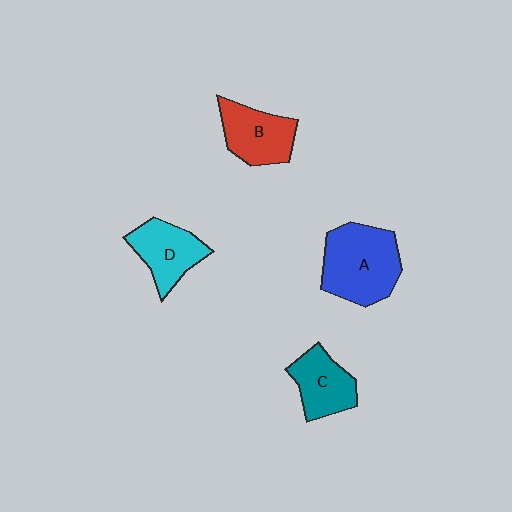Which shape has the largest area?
Shape A (blue).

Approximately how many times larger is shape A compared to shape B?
Approximately 1.4 times.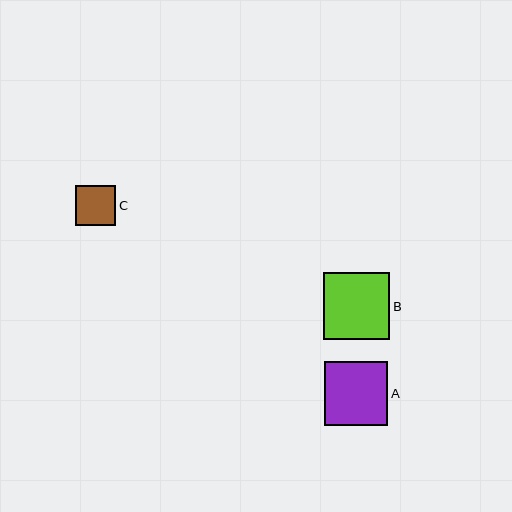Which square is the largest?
Square B is the largest with a size of approximately 66 pixels.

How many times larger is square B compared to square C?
Square B is approximately 1.6 times the size of square C.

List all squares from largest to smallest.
From largest to smallest: B, A, C.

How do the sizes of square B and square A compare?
Square B and square A are approximately the same size.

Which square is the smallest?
Square C is the smallest with a size of approximately 40 pixels.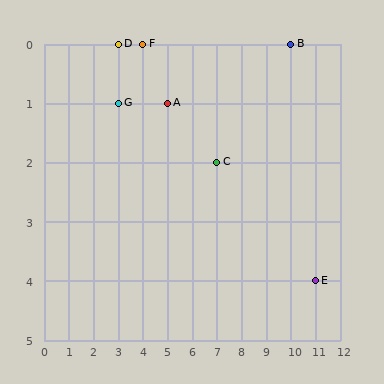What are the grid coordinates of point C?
Point C is at grid coordinates (7, 2).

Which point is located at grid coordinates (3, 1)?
Point G is at (3, 1).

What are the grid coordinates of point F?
Point F is at grid coordinates (4, 0).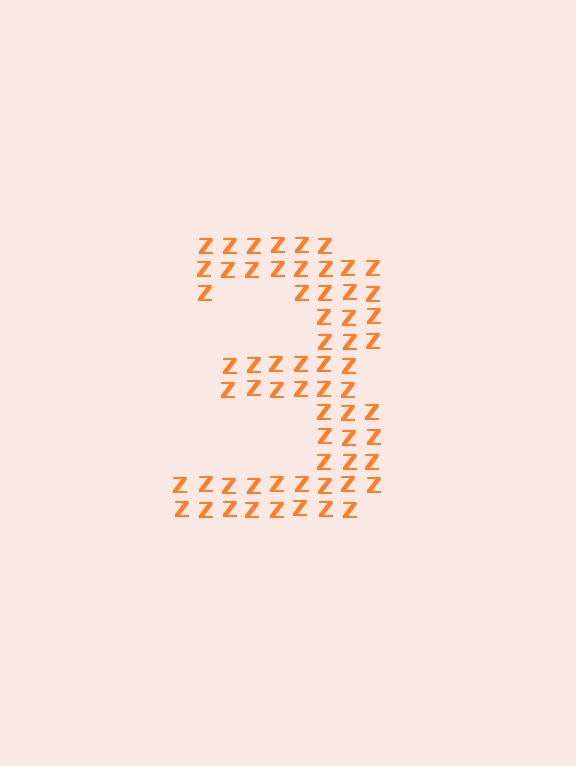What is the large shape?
The large shape is the digit 3.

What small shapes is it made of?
It is made of small letter Z's.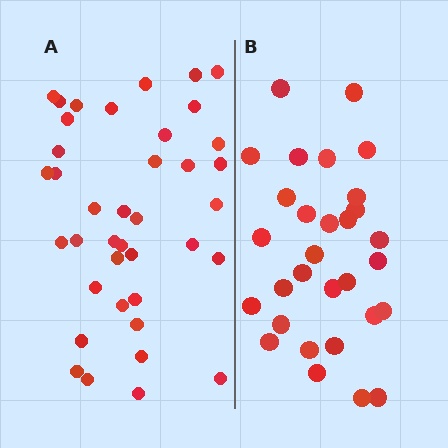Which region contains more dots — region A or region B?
Region A (the left region) has more dots.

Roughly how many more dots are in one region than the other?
Region A has roughly 8 or so more dots than region B.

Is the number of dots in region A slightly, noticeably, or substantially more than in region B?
Region A has noticeably more, but not dramatically so. The ratio is roughly 1.3 to 1.